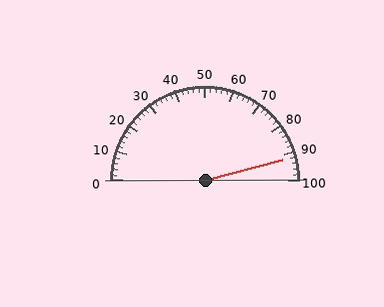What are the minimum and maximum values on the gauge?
The gauge ranges from 0 to 100.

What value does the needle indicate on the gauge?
The needle indicates approximately 92.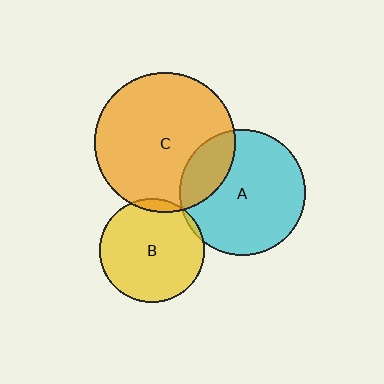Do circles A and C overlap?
Yes.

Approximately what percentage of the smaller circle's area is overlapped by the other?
Approximately 20%.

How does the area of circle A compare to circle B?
Approximately 1.5 times.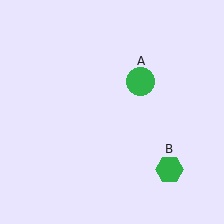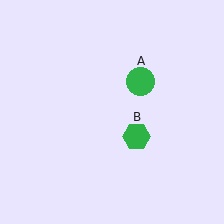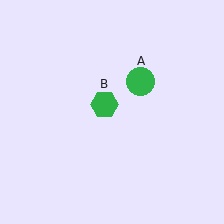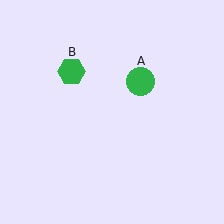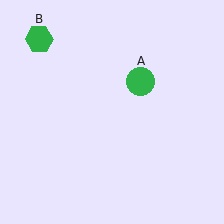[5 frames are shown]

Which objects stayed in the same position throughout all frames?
Green circle (object A) remained stationary.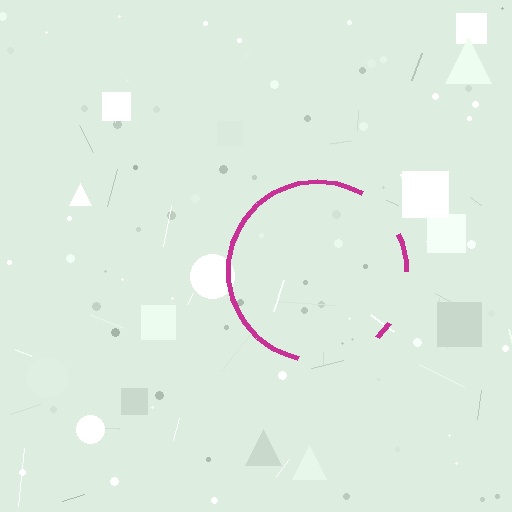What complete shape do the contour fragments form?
The contour fragments form a circle.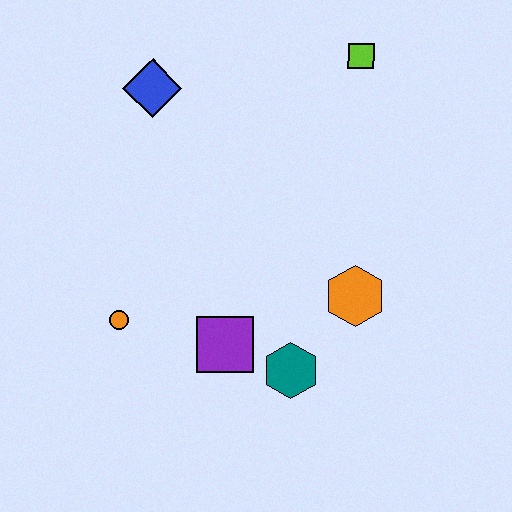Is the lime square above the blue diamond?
Yes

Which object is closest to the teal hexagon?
The purple square is closest to the teal hexagon.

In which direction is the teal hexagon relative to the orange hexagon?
The teal hexagon is below the orange hexagon.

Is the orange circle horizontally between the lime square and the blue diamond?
No